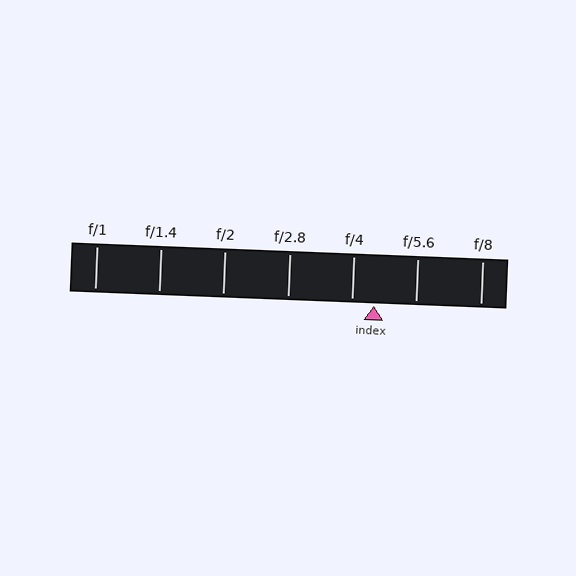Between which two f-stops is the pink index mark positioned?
The index mark is between f/4 and f/5.6.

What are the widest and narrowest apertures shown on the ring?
The widest aperture shown is f/1 and the narrowest is f/8.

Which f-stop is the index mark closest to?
The index mark is closest to f/4.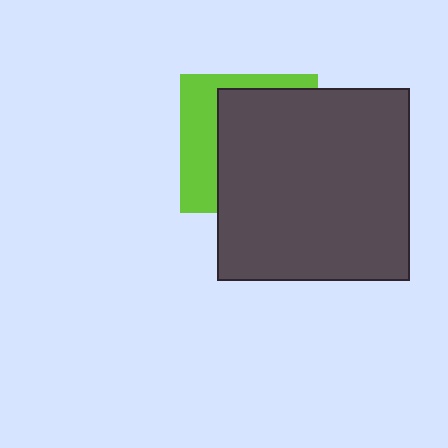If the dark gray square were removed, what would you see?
You would see the complete lime square.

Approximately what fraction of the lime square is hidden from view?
Roughly 65% of the lime square is hidden behind the dark gray square.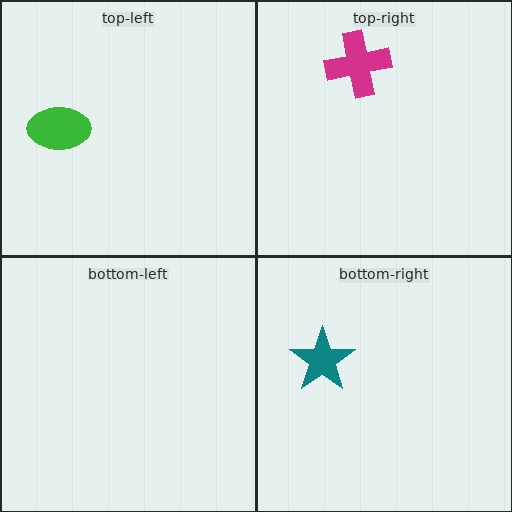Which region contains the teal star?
The bottom-right region.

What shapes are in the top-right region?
The magenta cross.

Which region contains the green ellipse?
The top-left region.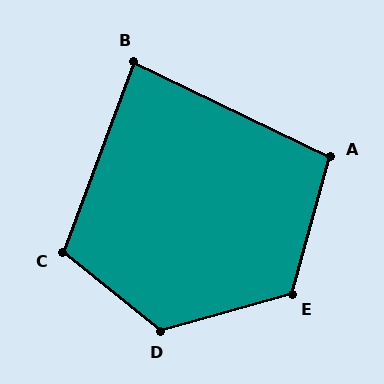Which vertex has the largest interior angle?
D, at approximately 125 degrees.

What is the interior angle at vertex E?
Approximately 121 degrees (obtuse).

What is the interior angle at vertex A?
Approximately 100 degrees (obtuse).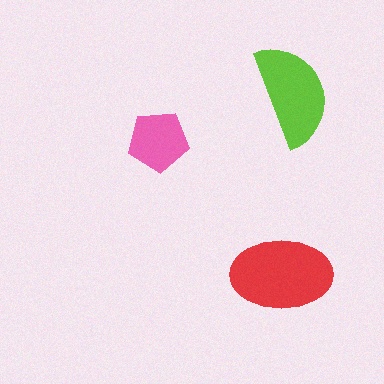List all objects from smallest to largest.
The pink pentagon, the lime semicircle, the red ellipse.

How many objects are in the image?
There are 3 objects in the image.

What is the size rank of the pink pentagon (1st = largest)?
3rd.